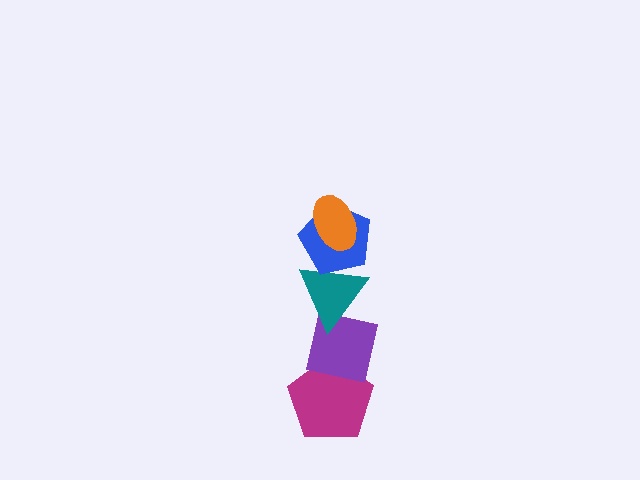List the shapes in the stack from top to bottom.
From top to bottom: the orange ellipse, the blue pentagon, the teal triangle, the purple square, the magenta pentagon.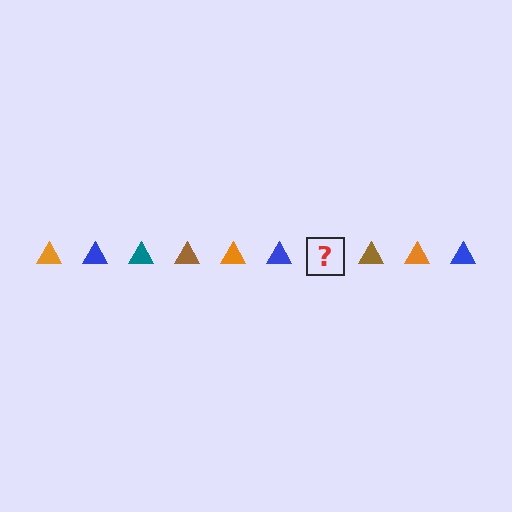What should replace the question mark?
The question mark should be replaced with a teal triangle.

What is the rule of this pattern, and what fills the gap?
The rule is that the pattern cycles through orange, blue, teal, brown triangles. The gap should be filled with a teal triangle.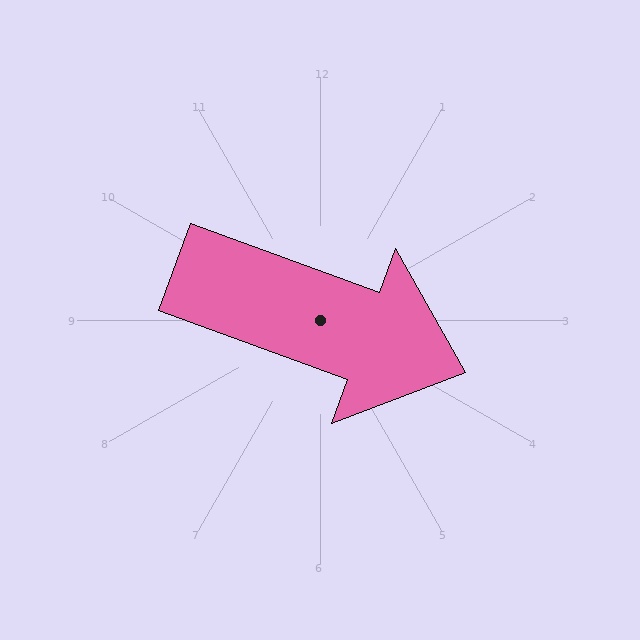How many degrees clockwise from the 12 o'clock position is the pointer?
Approximately 110 degrees.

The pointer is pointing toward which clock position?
Roughly 4 o'clock.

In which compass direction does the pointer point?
East.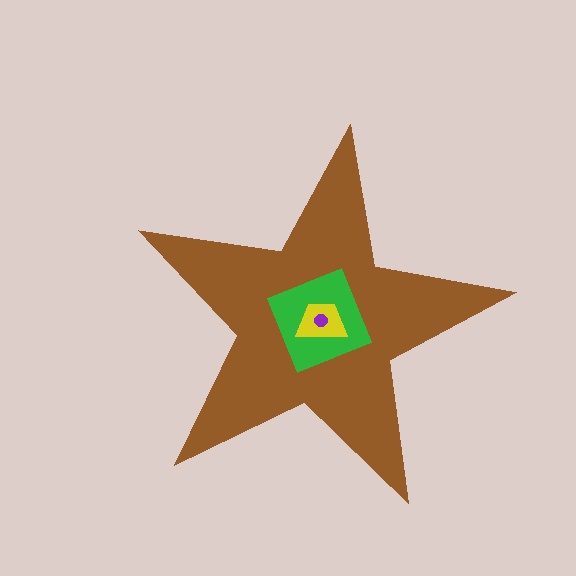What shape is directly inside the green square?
The yellow trapezoid.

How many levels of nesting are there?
4.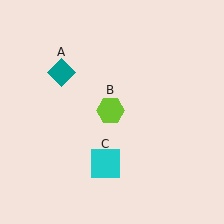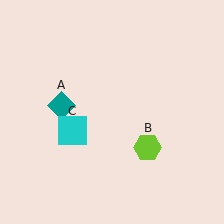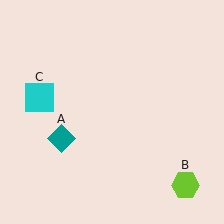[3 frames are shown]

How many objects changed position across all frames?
3 objects changed position: teal diamond (object A), lime hexagon (object B), cyan square (object C).